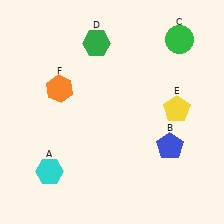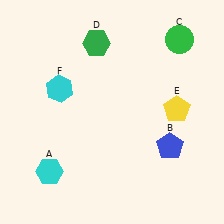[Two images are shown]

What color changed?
The hexagon (F) changed from orange in Image 1 to cyan in Image 2.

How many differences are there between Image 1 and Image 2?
There is 1 difference between the two images.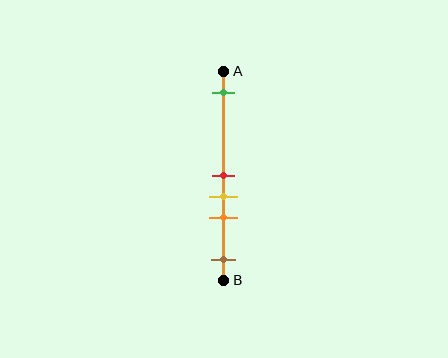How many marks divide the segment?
There are 5 marks dividing the segment.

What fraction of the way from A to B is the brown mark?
The brown mark is approximately 90% (0.9) of the way from A to B.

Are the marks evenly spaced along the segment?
No, the marks are not evenly spaced.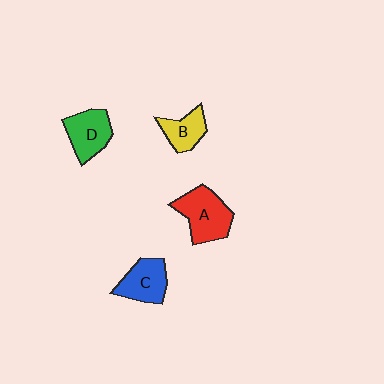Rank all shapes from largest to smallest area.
From largest to smallest: A (red), D (green), C (blue), B (yellow).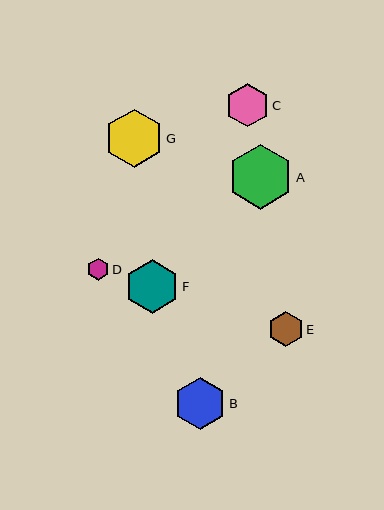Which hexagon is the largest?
Hexagon A is the largest with a size of approximately 65 pixels.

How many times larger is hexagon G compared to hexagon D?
Hexagon G is approximately 2.7 times the size of hexagon D.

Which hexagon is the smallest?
Hexagon D is the smallest with a size of approximately 22 pixels.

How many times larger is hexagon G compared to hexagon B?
Hexagon G is approximately 1.1 times the size of hexagon B.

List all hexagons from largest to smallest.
From largest to smallest: A, G, F, B, C, E, D.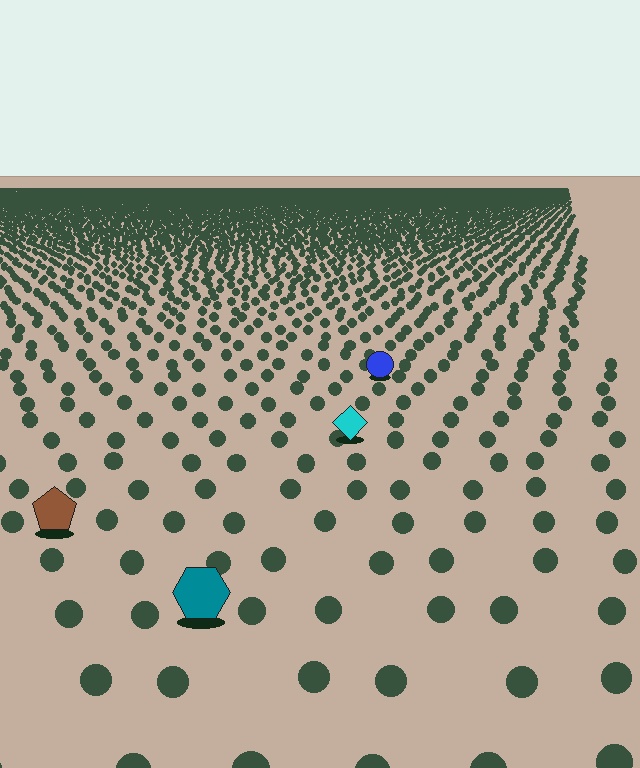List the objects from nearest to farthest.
From nearest to farthest: the teal hexagon, the brown pentagon, the cyan diamond, the blue circle.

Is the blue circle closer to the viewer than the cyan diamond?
No. The cyan diamond is closer — you can tell from the texture gradient: the ground texture is coarser near it.